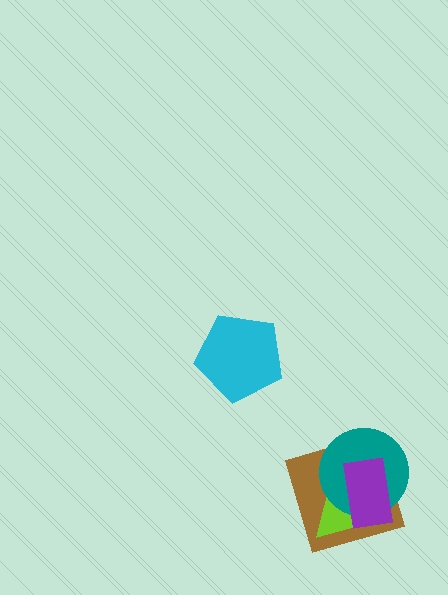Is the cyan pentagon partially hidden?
No, no other shape covers it.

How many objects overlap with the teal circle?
3 objects overlap with the teal circle.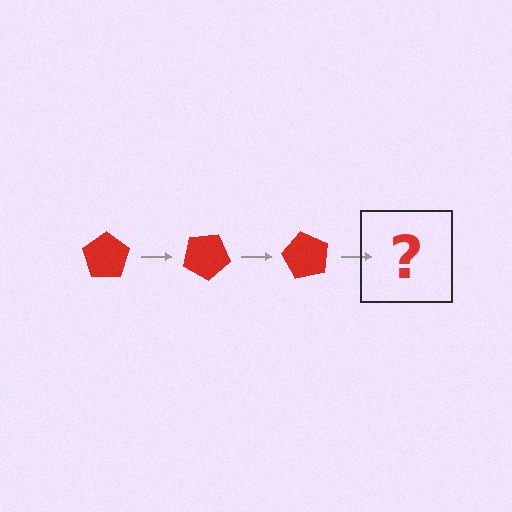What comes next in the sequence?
The next element should be a red pentagon rotated 90 degrees.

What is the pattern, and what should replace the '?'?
The pattern is that the pentagon rotates 30 degrees each step. The '?' should be a red pentagon rotated 90 degrees.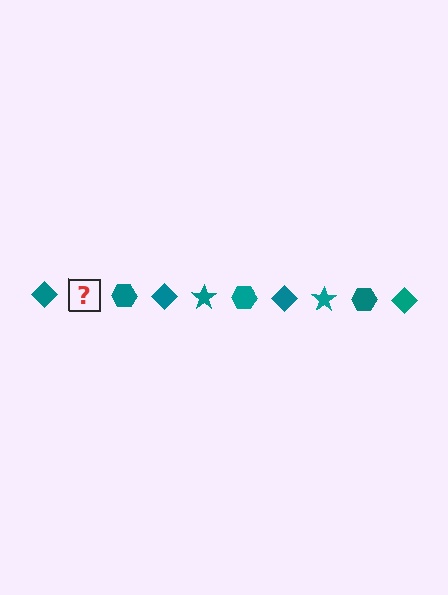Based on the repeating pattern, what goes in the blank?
The blank should be a teal star.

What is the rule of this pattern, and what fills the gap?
The rule is that the pattern cycles through diamond, star, hexagon shapes in teal. The gap should be filled with a teal star.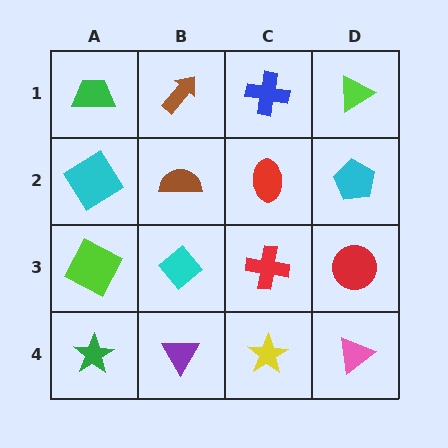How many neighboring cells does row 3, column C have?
4.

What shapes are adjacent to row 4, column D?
A red circle (row 3, column D), a yellow star (row 4, column C).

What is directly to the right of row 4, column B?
A yellow star.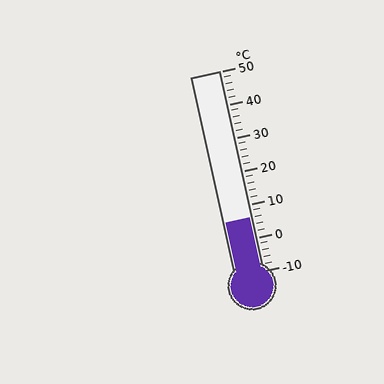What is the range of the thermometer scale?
The thermometer scale ranges from -10°C to 50°C.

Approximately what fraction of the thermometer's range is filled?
The thermometer is filled to approximately 25% of its range.